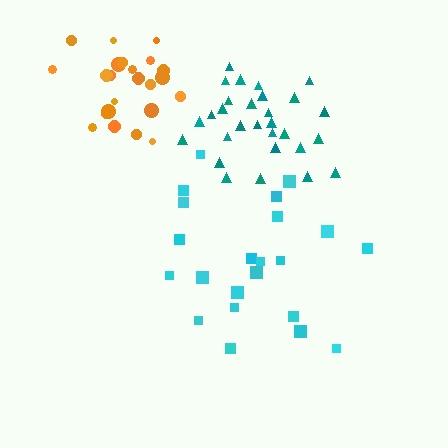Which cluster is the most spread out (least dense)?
Cyan.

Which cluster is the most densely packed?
Teal.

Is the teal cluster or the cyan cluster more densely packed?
Teal.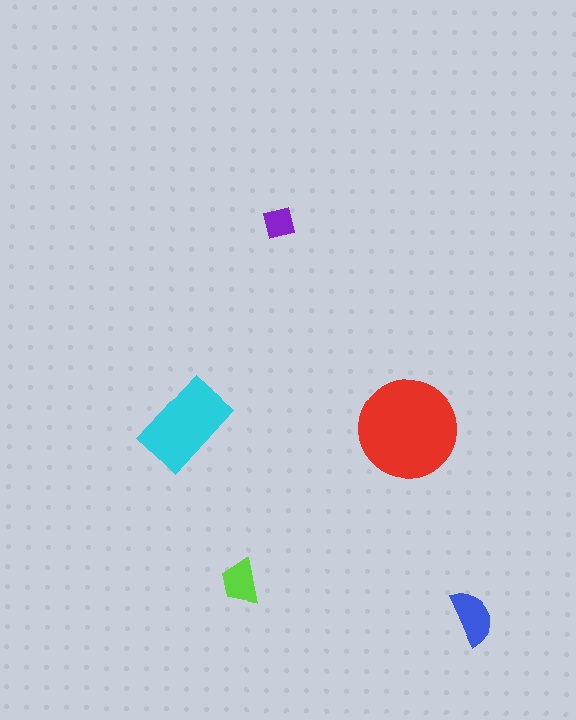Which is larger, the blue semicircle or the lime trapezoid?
The blue semicircle.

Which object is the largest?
The red circle.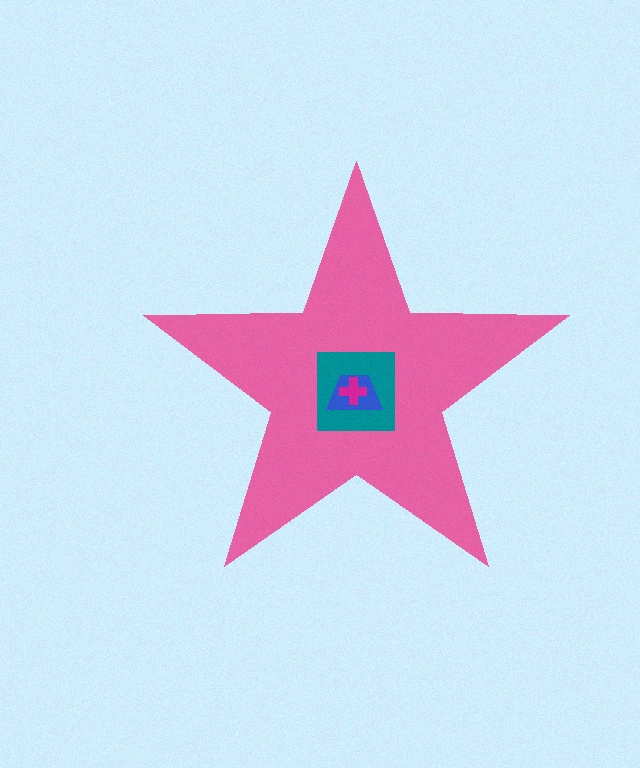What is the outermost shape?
The pink star.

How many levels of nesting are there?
4.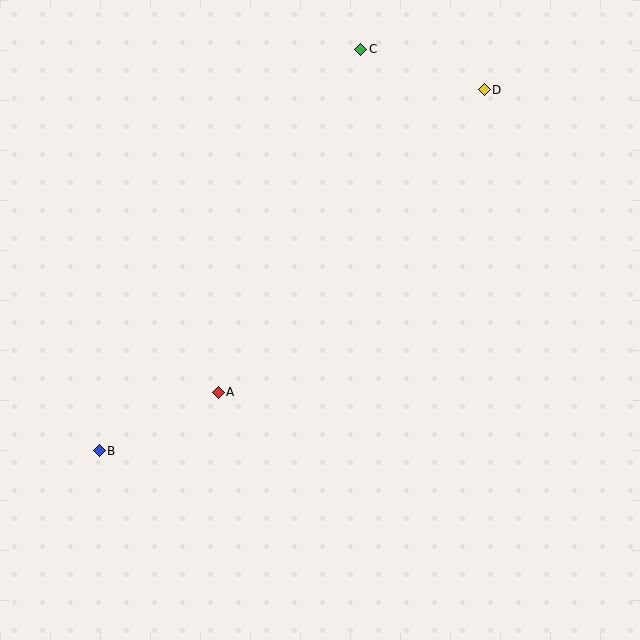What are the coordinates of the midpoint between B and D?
The midpoint between B and D is at (292, 270).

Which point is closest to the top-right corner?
Point D is closest to the top-right corner.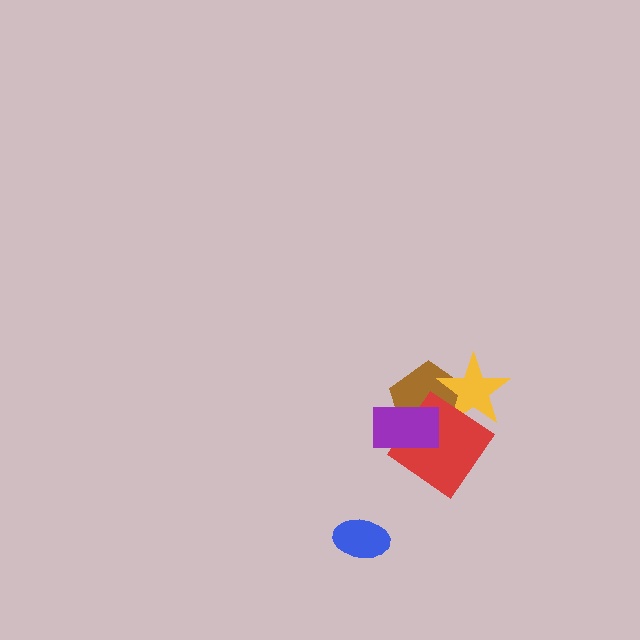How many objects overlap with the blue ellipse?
0 objects overlap with the blue ellipse.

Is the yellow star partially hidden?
Yes, it is partially covered by another shape.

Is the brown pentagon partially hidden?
Yes, it is partially covered by another shape.